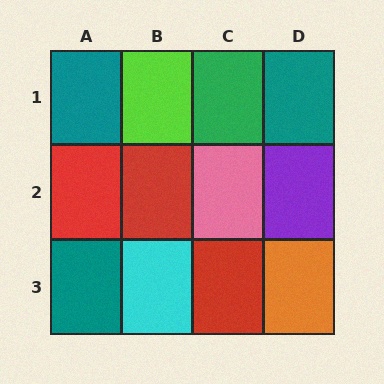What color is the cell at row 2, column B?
Red.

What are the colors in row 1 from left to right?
Teal, lime, green, teal.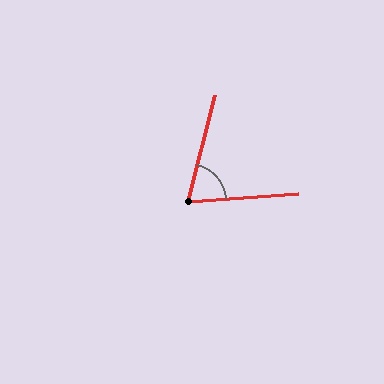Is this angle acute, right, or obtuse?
It is acute.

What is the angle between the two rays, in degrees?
Approximately 72 degrees.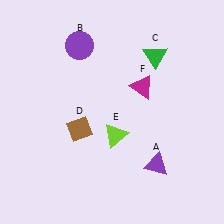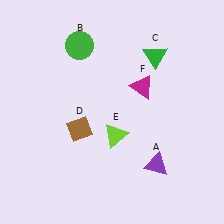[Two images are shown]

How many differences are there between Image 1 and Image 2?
There is 1 difference between the two images.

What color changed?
The circle (B) changed from purple in Image 1 to green in Image 2.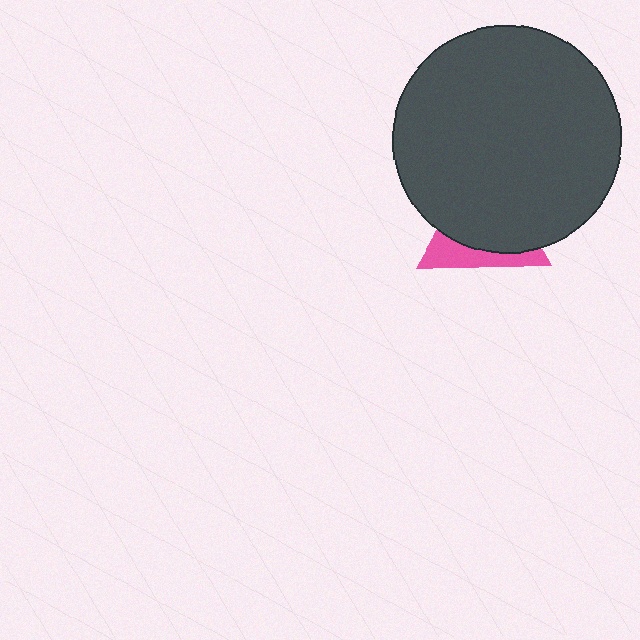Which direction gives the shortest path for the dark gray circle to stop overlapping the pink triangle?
Moving up gives the shortest separation.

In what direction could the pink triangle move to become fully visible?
The pink triangle could move down. That would shift it out from behind the dark gray circle entirely.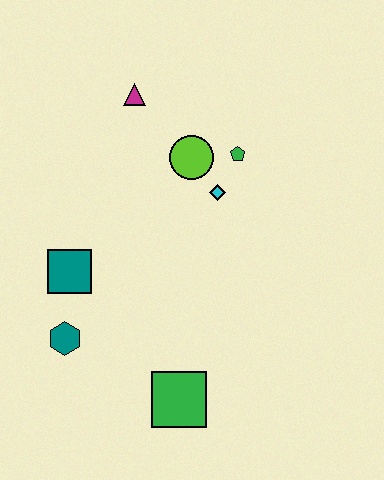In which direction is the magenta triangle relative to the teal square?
The magenta triangle is above the teal square.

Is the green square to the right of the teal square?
Yes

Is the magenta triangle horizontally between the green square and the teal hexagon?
Yes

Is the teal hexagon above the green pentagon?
No